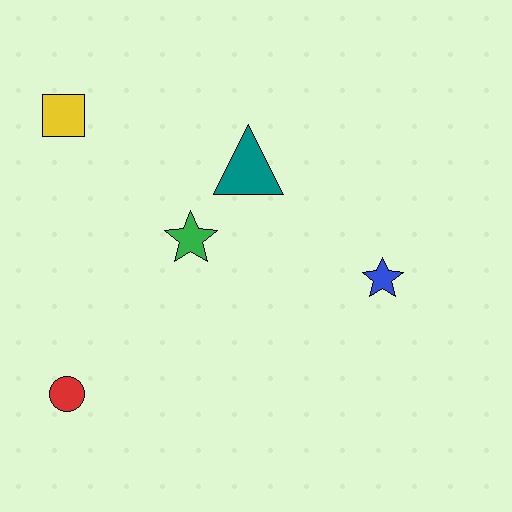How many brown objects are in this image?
There are no brown objects.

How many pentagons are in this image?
There are no pentagons.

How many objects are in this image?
There are 5 objects.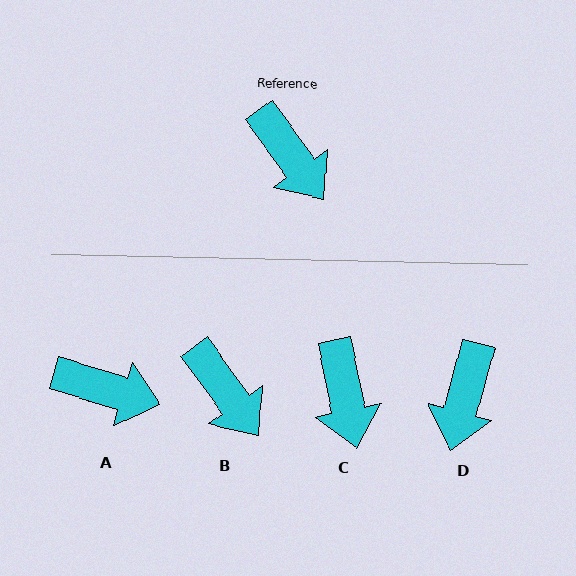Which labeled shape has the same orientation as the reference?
B.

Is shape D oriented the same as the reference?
No, it is off by about 51 degrees.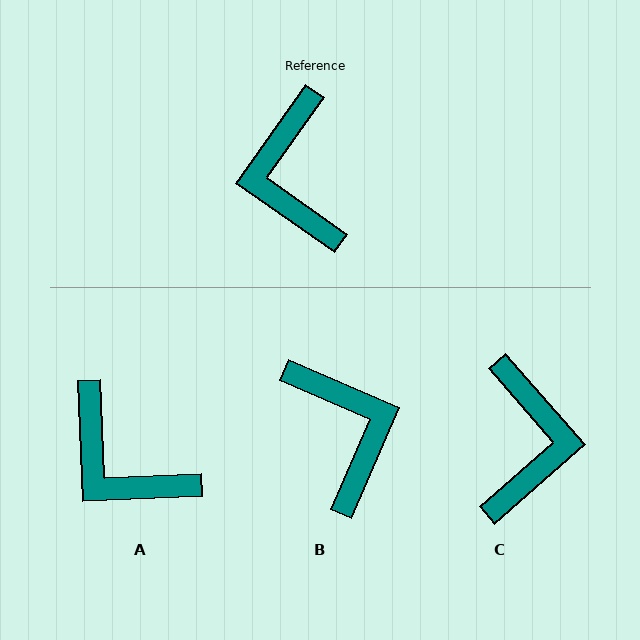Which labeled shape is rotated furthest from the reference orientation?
B, about 168 degrees away.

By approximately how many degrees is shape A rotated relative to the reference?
Approximately 37 degrees counter-clockwise.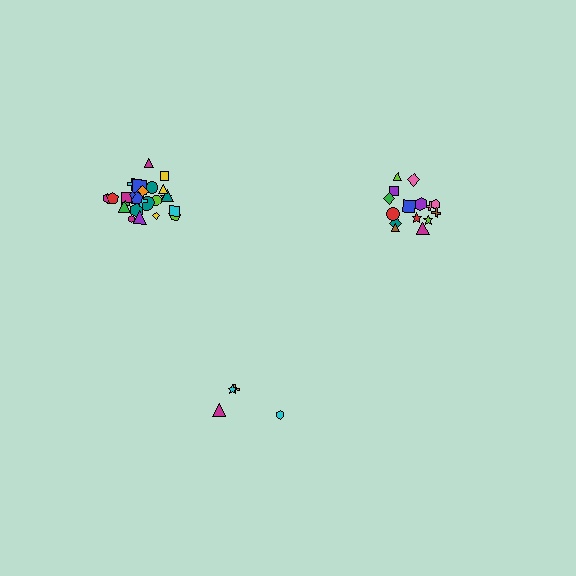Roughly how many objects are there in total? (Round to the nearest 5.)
Roughly 45 objects in total.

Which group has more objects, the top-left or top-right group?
The top-left group.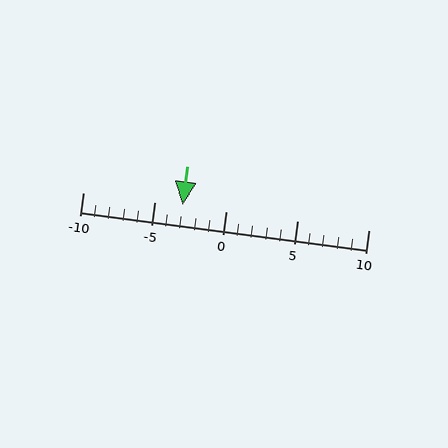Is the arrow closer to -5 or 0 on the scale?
The arrow is closer to -5.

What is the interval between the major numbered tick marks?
The major tick marks are spaced 5 units apart.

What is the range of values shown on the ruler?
The ruler shows values from -10 to 10.